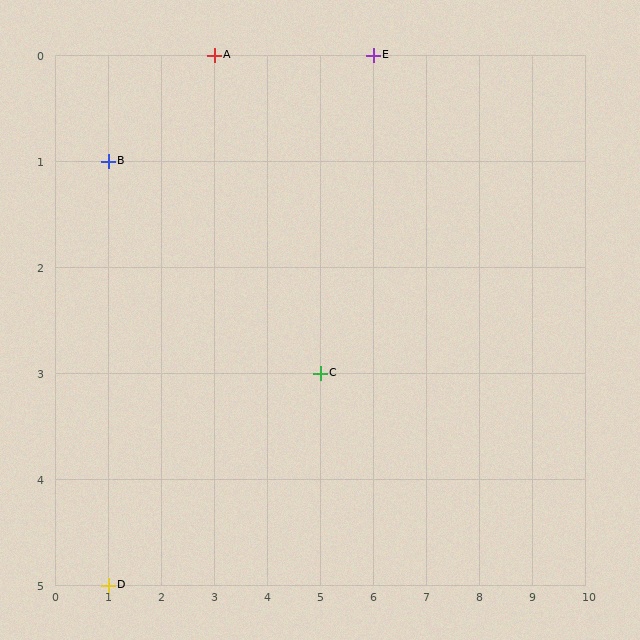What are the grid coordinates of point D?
Point D is at grid coordinates (1, 5).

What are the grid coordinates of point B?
Point B is at grid coordinates (1, 1).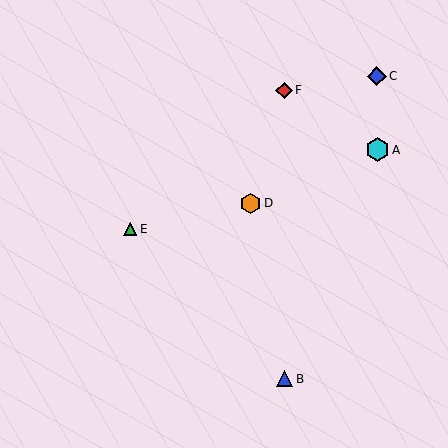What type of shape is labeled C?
Shape C is a blue diamond.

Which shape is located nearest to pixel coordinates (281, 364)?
The blue triangle (labeled B) at (285, 379) is nearest to that location.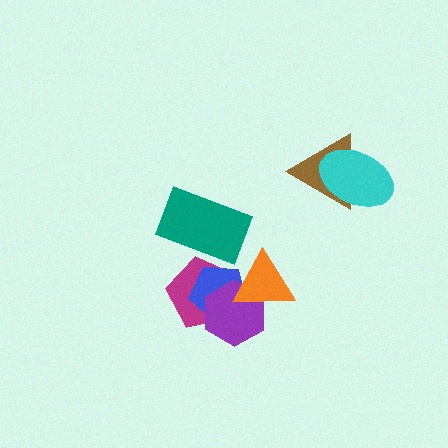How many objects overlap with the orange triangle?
3 objects overlap with the orange triangle.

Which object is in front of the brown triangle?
The cyan ellipse is in front of the brown triangle.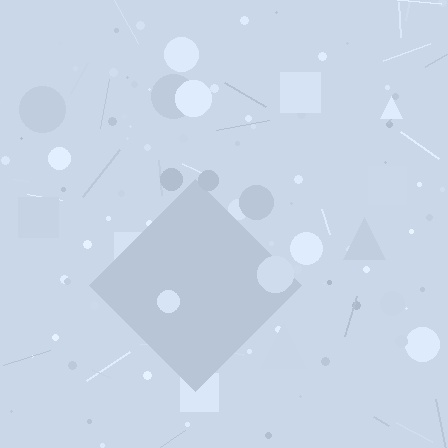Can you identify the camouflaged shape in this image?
The camouflaged shape is a diamond.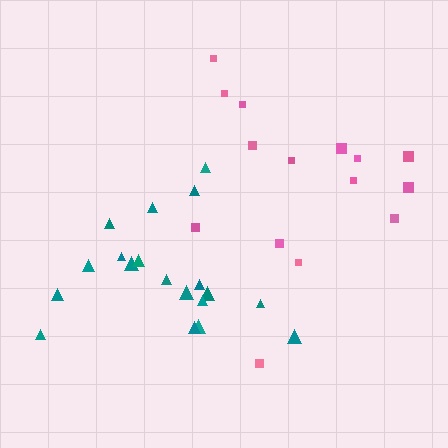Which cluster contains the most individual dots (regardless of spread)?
Teal (19).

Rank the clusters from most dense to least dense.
teal, pink.